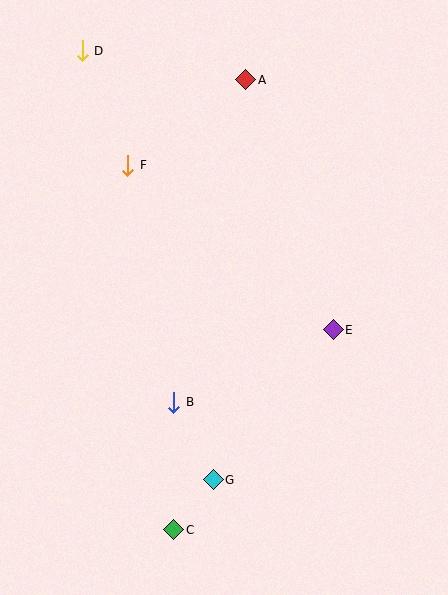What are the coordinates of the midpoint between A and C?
The midpoint between A and C is at (210, 305).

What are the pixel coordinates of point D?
Point D is at (82, 51).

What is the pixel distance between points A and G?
The distance between A and G is 402 pixels.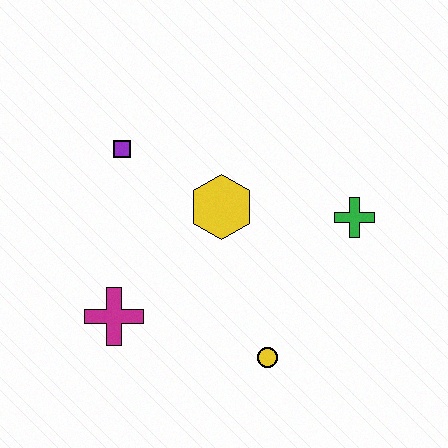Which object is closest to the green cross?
The yellow hexagon is closest to the green cross.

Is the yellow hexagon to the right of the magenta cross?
Yes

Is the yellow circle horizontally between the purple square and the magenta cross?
No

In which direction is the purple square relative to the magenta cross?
The purple square is above the magenta cross.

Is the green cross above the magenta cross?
Yes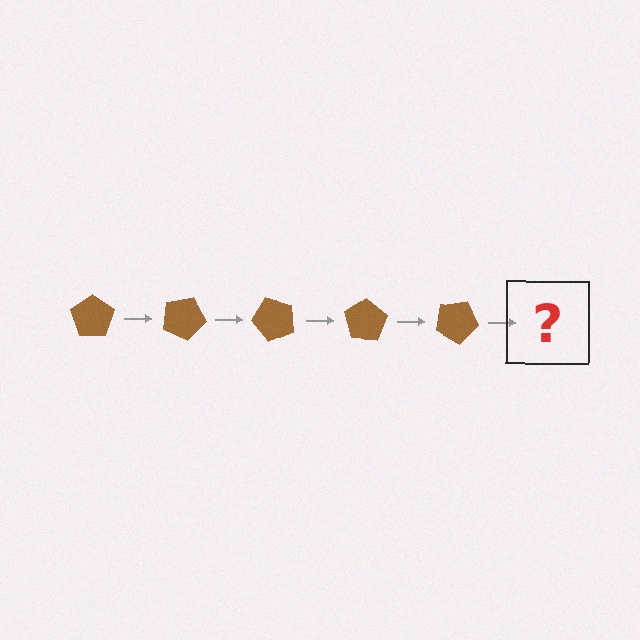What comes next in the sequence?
The next element should be a brown pentagon rotated 125 degrees.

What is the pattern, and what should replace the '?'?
The pattern is that the pentagon rotates 25 degrees each step. The '?' should be a brown pentagon rotated 125 degrees.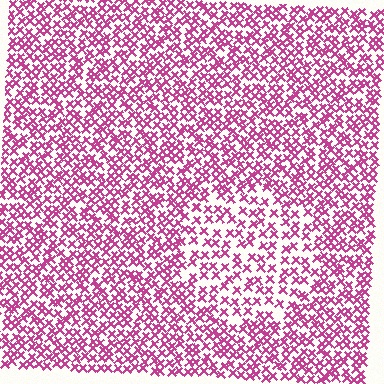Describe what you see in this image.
The image contains small magenta elements arranged at two different densities. A circle-shaped region is visible where the elements are less densely packed than the surrounding area.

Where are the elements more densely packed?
The elements are more densely packed outside the circle boundary.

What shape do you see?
I see a circle.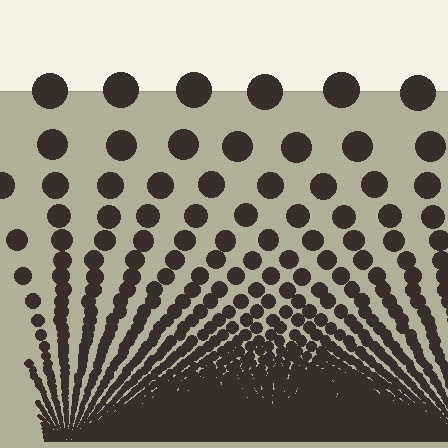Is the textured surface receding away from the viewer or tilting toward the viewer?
The surface appears to tilt toward the viewer. Texture elements get larger and sparser toward the top.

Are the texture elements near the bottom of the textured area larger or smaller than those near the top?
Smaller. The gradient is inverted — elements near the bottom are smaller and denser.